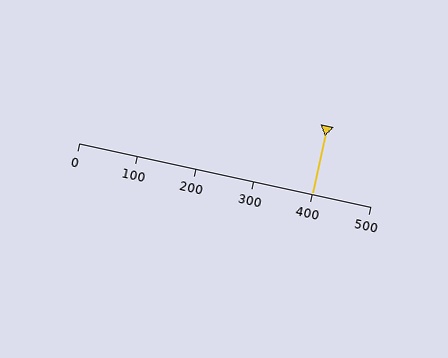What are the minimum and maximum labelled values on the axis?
The axis runs from 0 to 500.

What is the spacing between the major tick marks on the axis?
The major ticks are spaced 100 apart.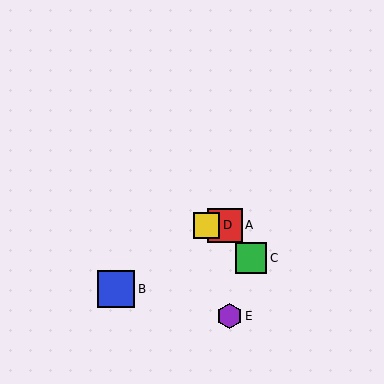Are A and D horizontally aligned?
Yes, both are at y≈225.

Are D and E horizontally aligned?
No, D is at y≈225 and E is at y≈316.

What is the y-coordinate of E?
Object E is at y≈316.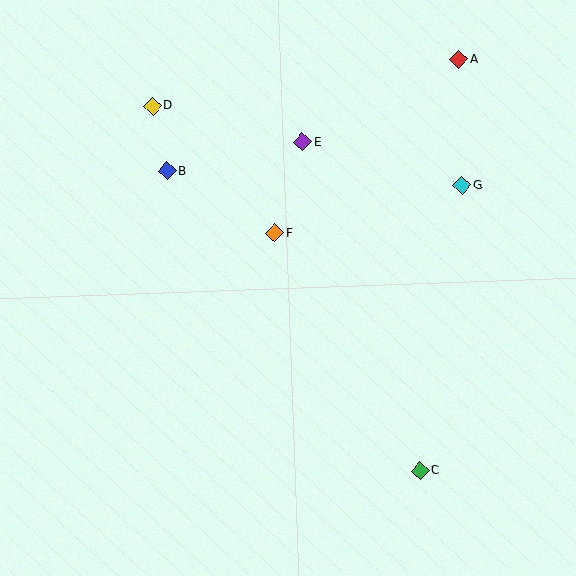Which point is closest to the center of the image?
Point F at (275, 233) is closest to the center.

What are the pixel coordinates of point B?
Point B is at (167, 171).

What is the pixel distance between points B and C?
The distance between B and C is 392 pixels.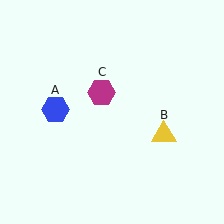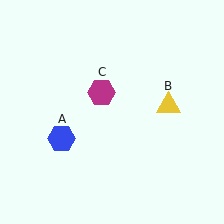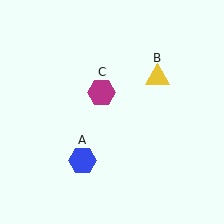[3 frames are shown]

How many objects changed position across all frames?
2 objects changed position: blue hexagon (object A), yellow triangle (object B).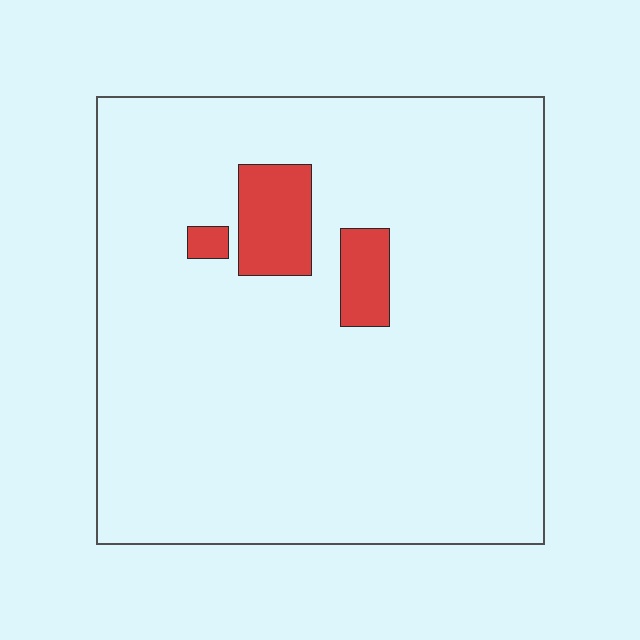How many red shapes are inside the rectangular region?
3.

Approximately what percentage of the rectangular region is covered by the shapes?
Approximately 5%.